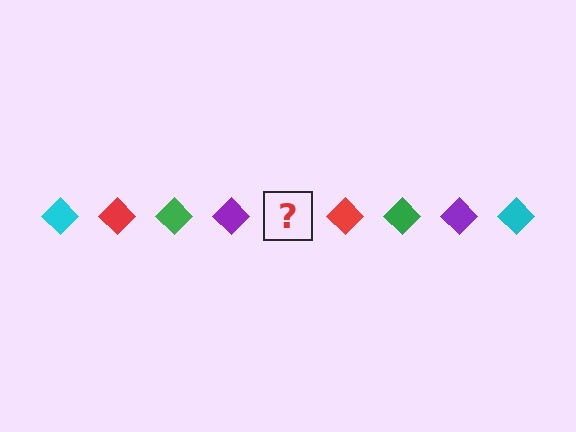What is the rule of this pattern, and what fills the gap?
The rule is that the pattern cycles through cyan, red, green, purple diamonds. The gap should be filled with a cyan diamond.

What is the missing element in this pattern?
The missing element is a cyan diamond.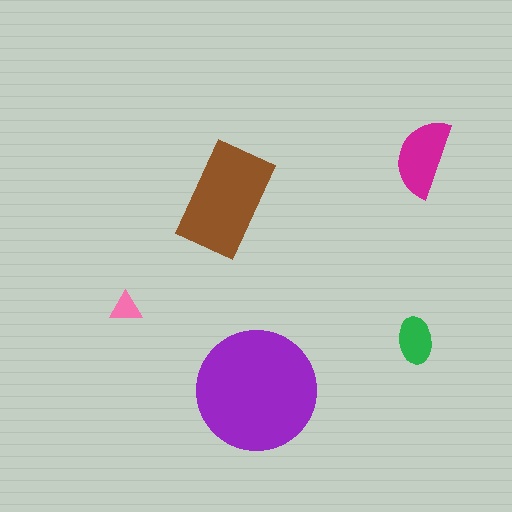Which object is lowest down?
The purple circle is bottommost.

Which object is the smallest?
The pink triangle.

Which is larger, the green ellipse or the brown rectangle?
The brown rectangle.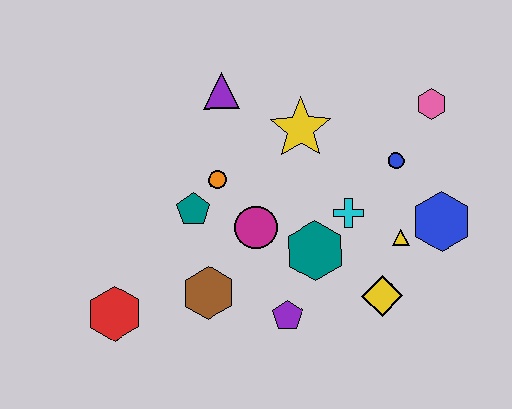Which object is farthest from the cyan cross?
The red hexagon is farthest from the cyan cross.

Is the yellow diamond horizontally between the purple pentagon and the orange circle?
No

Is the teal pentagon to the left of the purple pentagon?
Yes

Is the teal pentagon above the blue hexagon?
Yes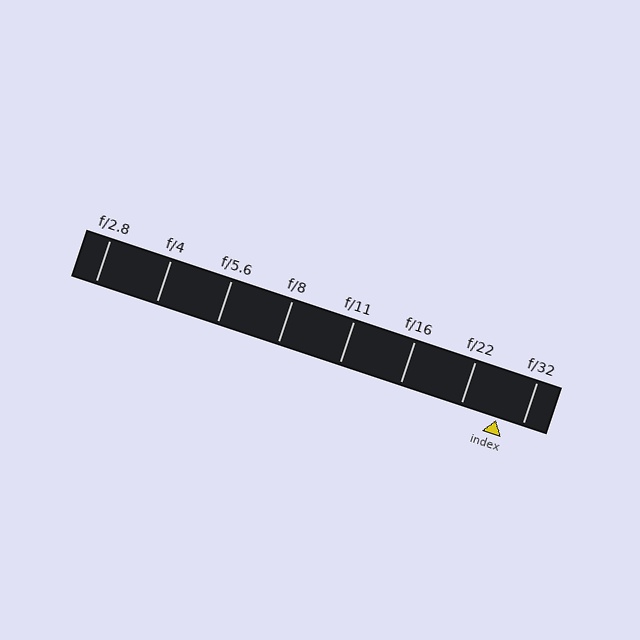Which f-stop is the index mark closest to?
The index mark is closest to f/32.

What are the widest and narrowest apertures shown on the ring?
The widest aperture shown is f/2.8 and the narrowest is f/32.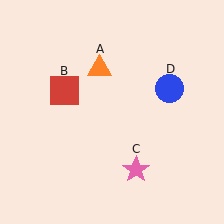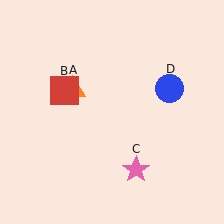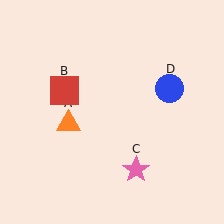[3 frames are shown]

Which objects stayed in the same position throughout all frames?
Red square (object B) and pink star (object C) and blue circle (object D) remained stationary.